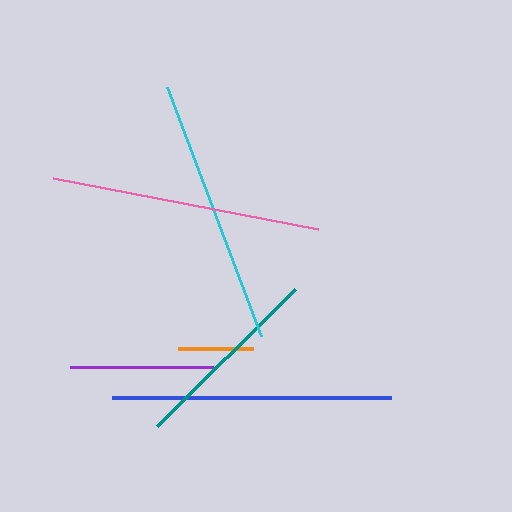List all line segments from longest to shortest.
From longest to shortest: blue, pink, cyan, teal, purple, orange.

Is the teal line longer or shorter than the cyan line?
The cyan line is longer than the teal line.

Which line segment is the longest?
The blue line is the longest at approximately 278 pixels.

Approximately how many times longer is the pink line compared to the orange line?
The pink line is approximately 3.6 times the length of the orange line.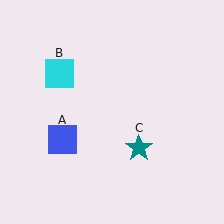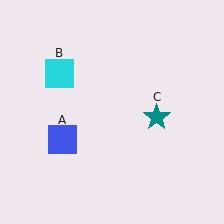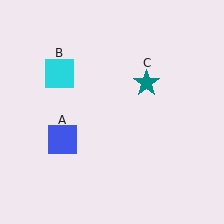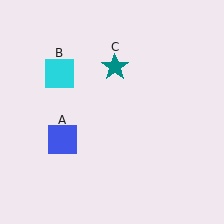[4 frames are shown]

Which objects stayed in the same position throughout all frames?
Blue square (object A) and cyan square (object B) remained stationary.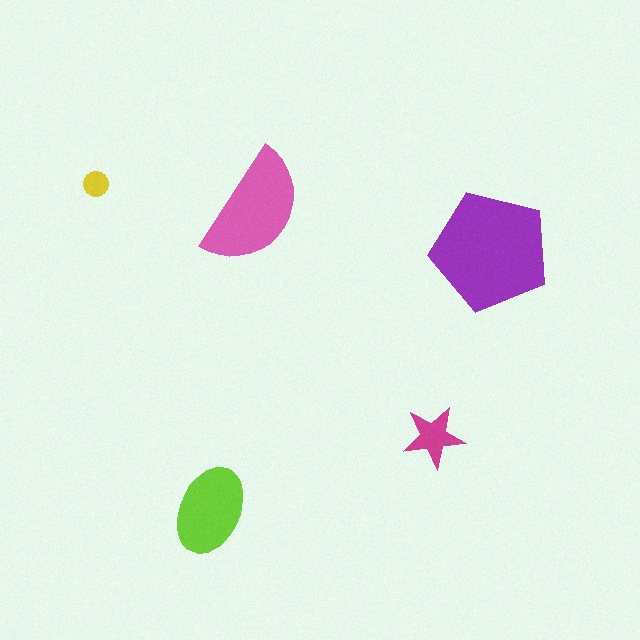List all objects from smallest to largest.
The yellow circle, the magenta star, the lime ellipse, the pink semicircle, the purple pentagon.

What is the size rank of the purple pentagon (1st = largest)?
1st.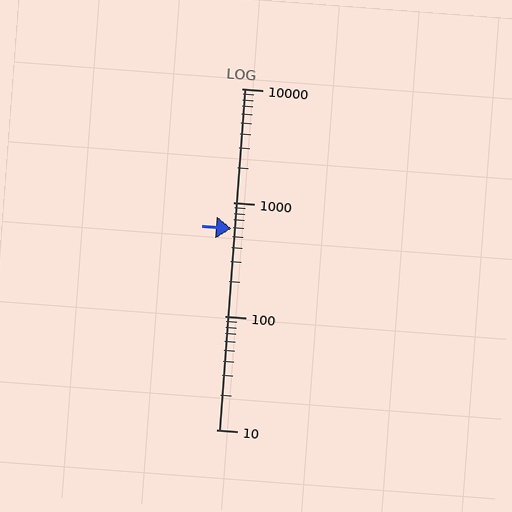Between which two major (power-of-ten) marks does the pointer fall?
The pointer is between 100 and 1000.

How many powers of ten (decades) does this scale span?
The scale spans 3 decades, from 10 to 10000.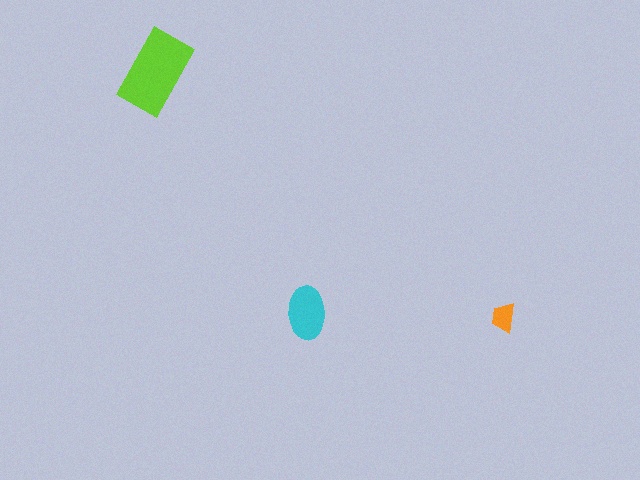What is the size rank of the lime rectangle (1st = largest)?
1st.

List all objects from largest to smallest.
The lime rectangle, the cyan ellipse, the orange trapezoid.